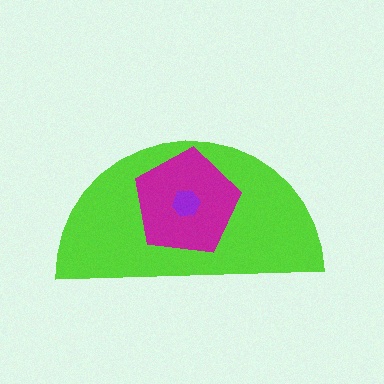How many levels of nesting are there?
3.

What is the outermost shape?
The lime semicircle.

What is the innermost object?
The purple hexagon.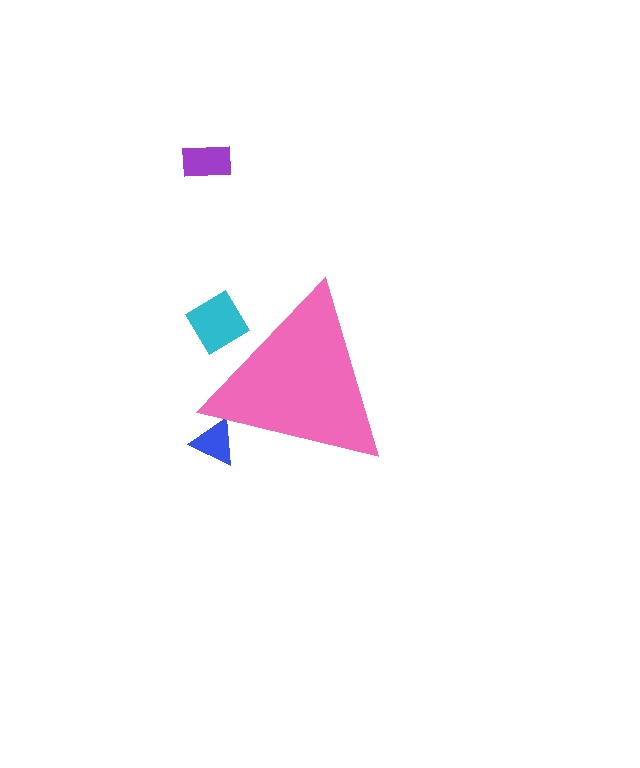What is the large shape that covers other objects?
A pink triangle.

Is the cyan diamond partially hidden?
Yes, the cyan diamond is partially hidden behind the pink triangle.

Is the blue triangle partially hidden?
Yes, the blue triangle is partially hidden behind the pink triangle.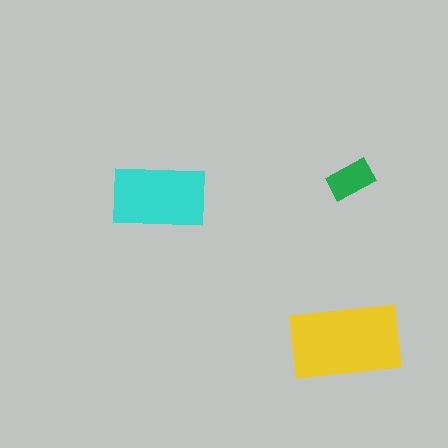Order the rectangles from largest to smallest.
the yellow one, the cyan one, the green one.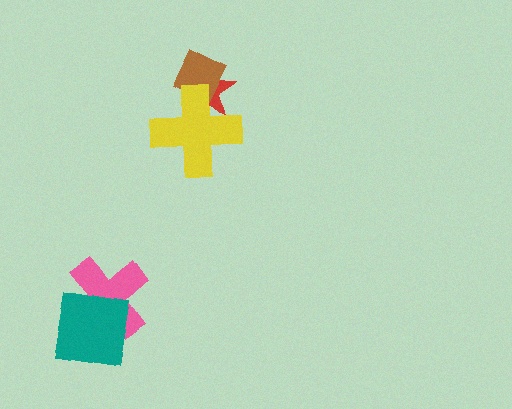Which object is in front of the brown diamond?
The yellow cross is in front of the brown diamond.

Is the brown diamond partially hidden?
Yes, it is partially covered by another shape.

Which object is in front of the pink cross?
The teal square is in front of the pink cross.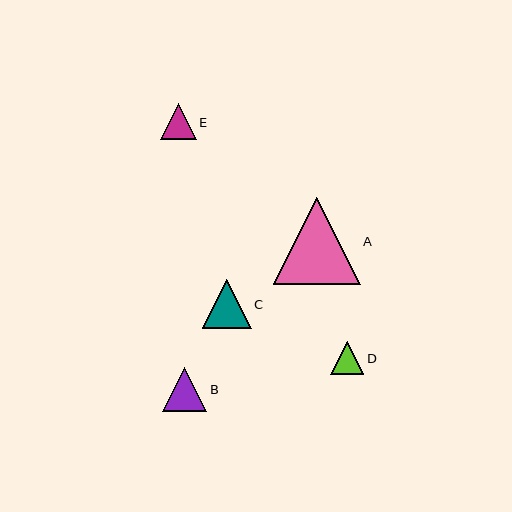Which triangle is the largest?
Triangle A is the largest with a size of approximately 87 pixels.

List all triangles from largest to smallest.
From largest to smallest: A, C, B, E, D.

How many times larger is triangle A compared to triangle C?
Triangle A is approximately 1.8 times the size of triangle C.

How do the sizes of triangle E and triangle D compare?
Triangle E and triangle D are approximately the same size.